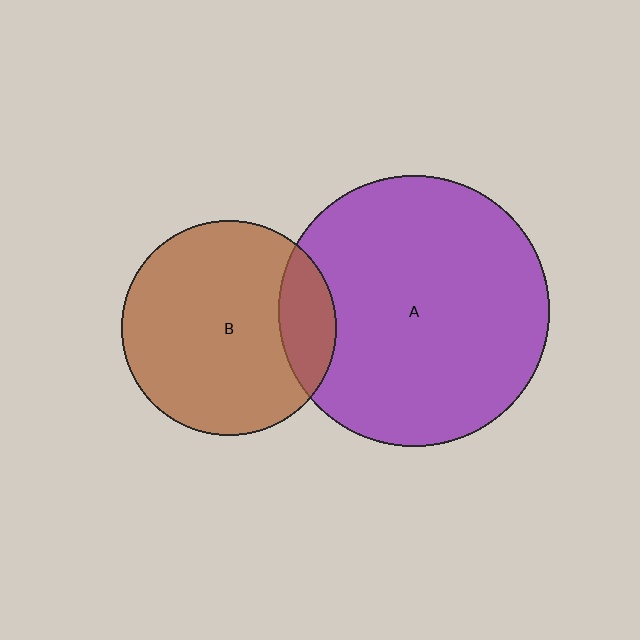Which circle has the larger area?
Circle A (purple).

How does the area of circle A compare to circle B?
Approximately 1.6 times.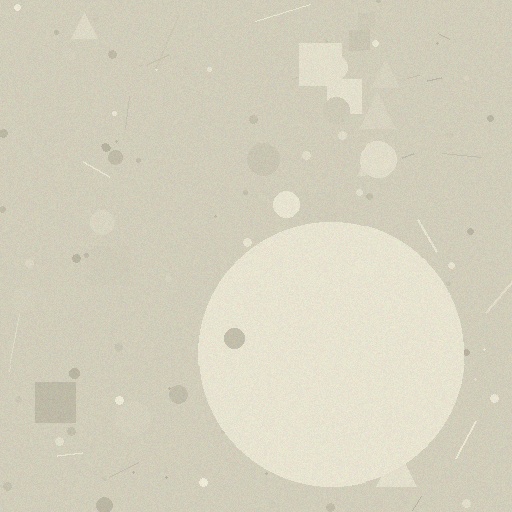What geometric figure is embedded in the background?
A circle is embedded in the background.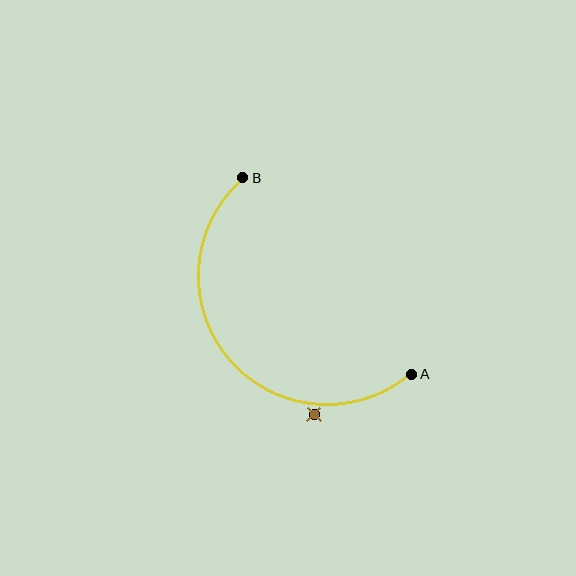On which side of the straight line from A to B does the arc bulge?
The arc bulges below and to the left of the straight line connecting A and B.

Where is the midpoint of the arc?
The arc midpoint is the point on the curve farthest from the straight line joining A and B. It sits below and to the left of that line.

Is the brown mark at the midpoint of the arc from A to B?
No — the brown mark does not lie on the arc at all. It sits slightly outside the curve.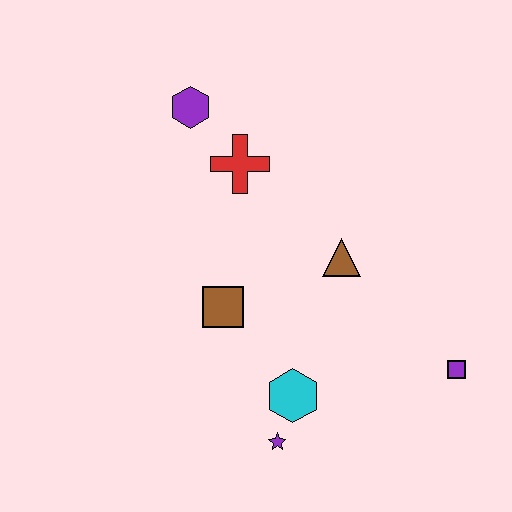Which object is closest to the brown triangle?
The brown square is closest to the brown triangle.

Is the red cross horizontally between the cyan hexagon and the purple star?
No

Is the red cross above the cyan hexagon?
Yes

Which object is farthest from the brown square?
The purple square is farthest from the brown square.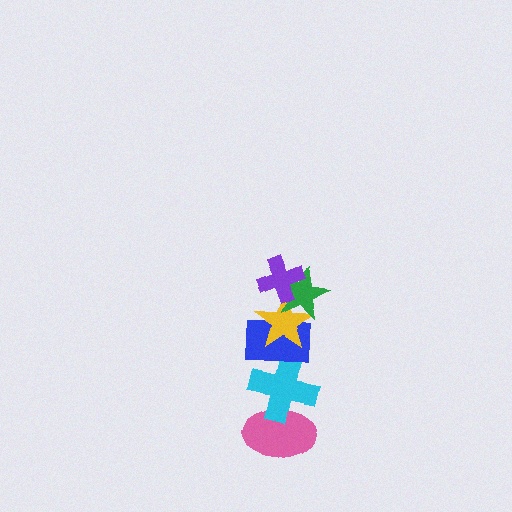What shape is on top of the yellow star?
The green star is on top of the yellow star.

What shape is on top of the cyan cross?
The blue rectangle is on top of the cyan cross.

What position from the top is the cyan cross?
The cyan cross is 5th from the top.